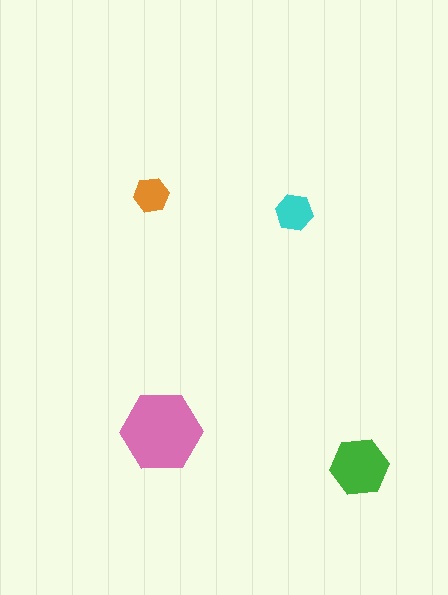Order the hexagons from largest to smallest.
the pink one, the green one, the cyan one, the orange one.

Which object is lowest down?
The green hexagon is bottommost.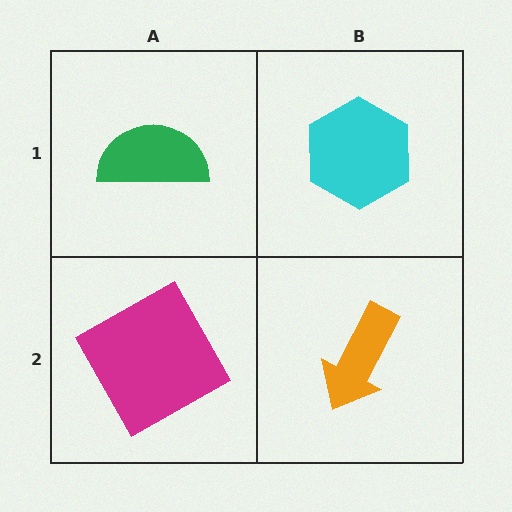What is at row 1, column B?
A cyan hexagon.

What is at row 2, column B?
An orange arrow.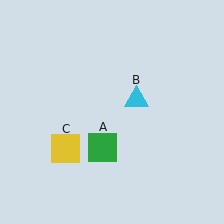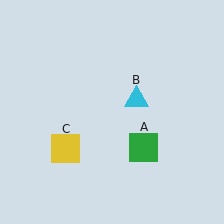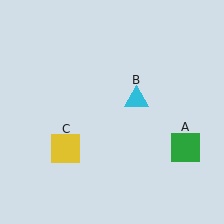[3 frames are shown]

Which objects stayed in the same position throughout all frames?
Cyan triangle (object B) and yellow square (object C) remained stationary.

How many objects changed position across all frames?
1 object changed position: green square (object A).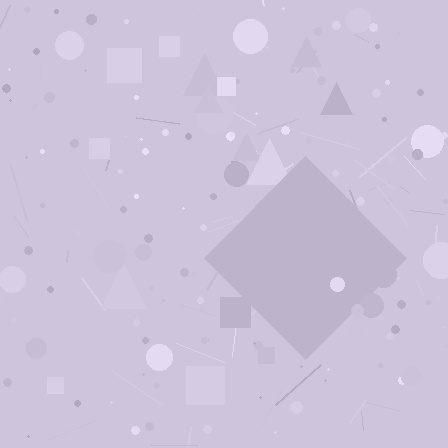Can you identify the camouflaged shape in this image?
The camouflaged shape is a diamond.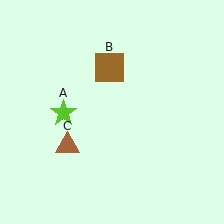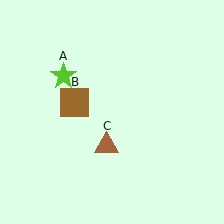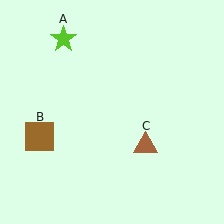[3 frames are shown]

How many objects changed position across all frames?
3 objects changed position: lime star (object A), brown square (object B), brown triangle (object C).